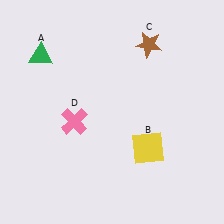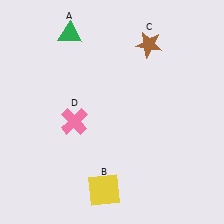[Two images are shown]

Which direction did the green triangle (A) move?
The green triangle (A) moved right.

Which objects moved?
The objects that moved are: the green triangle (A), the yellow square (B).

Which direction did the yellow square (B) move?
The yellow square (B) moved left.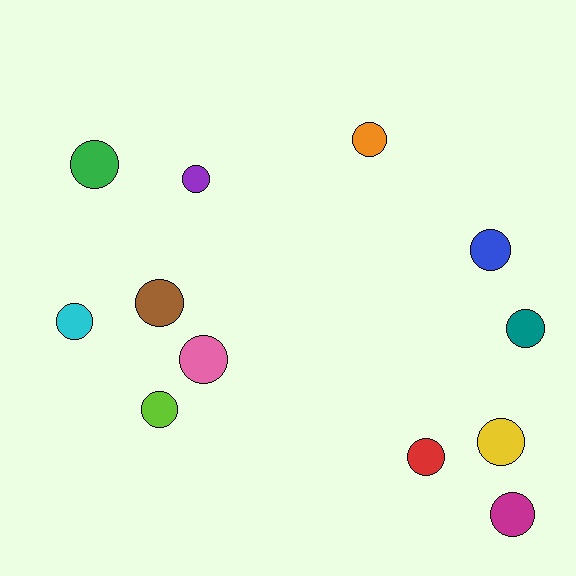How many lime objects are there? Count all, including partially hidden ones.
There is 1 lime object.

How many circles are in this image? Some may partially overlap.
There are 12 circles.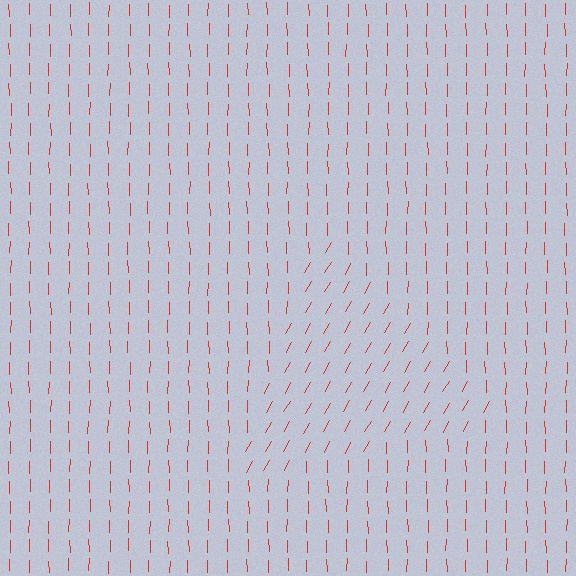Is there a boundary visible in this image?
Yes, there is a texture boundary formed by a change in line orientation.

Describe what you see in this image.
The image is filled with small red line segments. A triangle region in the image has lines oriented differently from the surrounding lines, creating a visible texture boundary.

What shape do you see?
I see a triangle.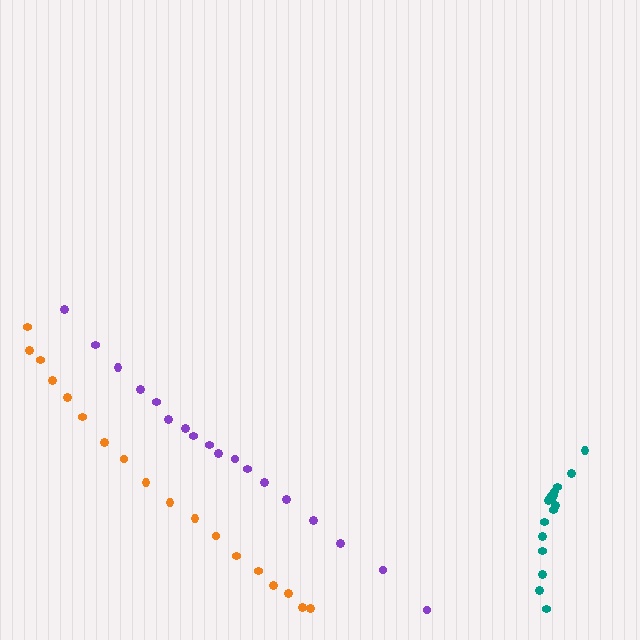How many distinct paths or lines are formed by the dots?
There are 3 distinct paths.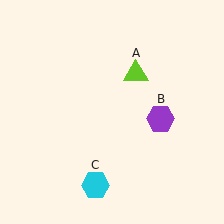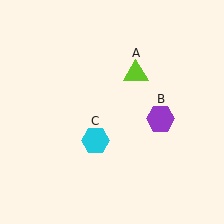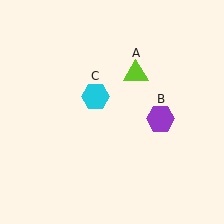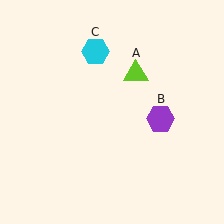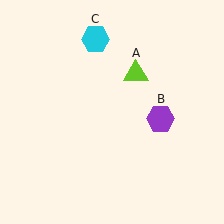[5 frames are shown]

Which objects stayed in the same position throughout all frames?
Lime triangle (object A) and purple hexagon (object B) remained stationary.